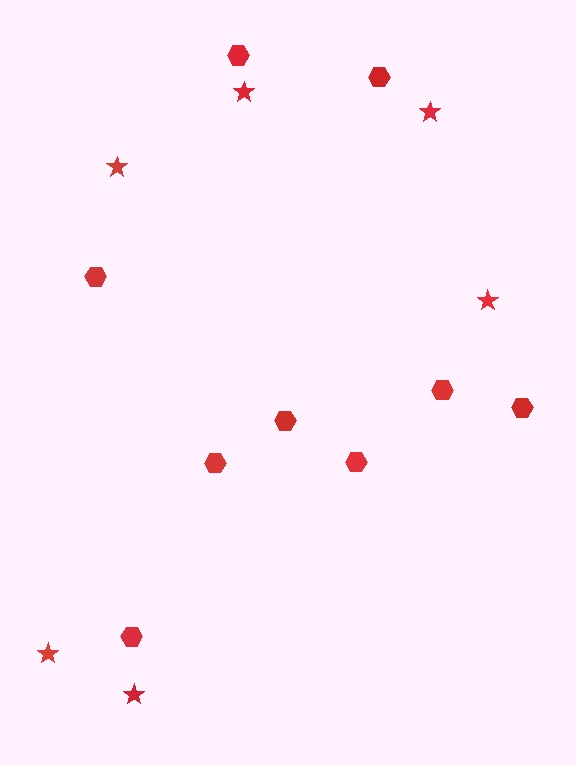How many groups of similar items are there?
There are 2 groups: one group of hexagons (9) and one group of stars (6).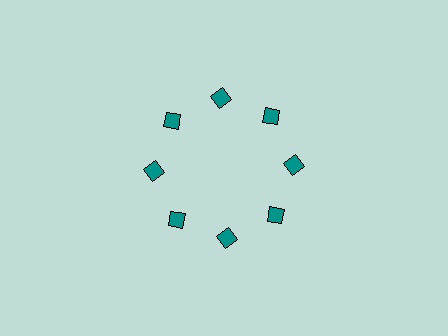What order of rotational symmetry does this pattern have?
This pattern has 8-fold rotational symmetry.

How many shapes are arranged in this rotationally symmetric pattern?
There are 8 shapes, arranged in 8 groups of 1.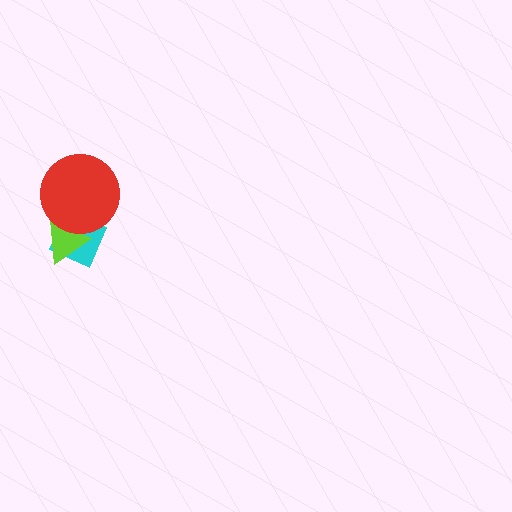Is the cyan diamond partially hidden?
Yes, it is partially covered by another shape.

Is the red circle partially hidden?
No, no other shape covers it.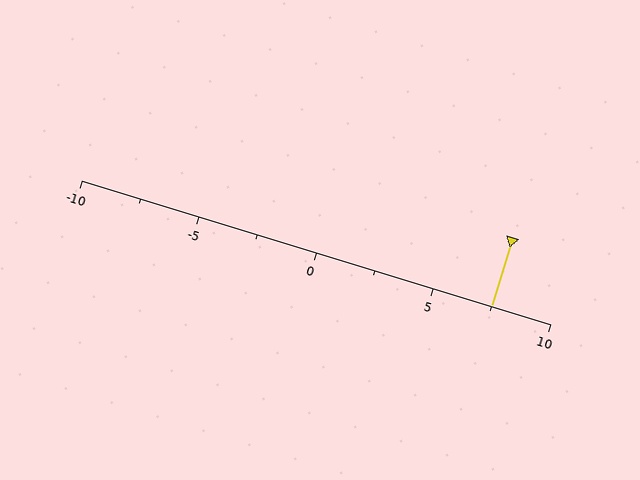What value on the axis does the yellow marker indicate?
The marker indicates approximately 7.5.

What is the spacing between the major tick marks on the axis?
The major ticks are spaced 5 apart.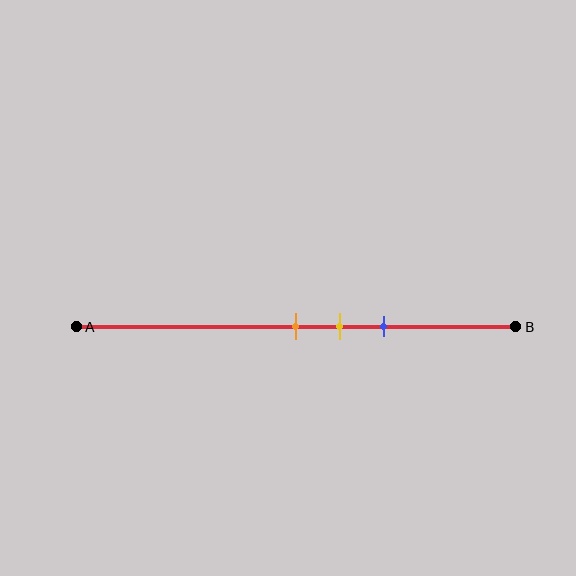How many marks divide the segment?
There are 3 marks dividing the segment.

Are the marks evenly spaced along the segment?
Yes, the marks are approximately evenly spaced.